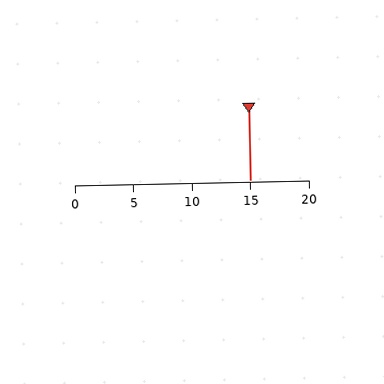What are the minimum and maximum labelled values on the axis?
The axis runs from 0 to 20.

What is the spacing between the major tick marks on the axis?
The major ticks are spaced 5 apart.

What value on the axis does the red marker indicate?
The marker indicates approximately 15.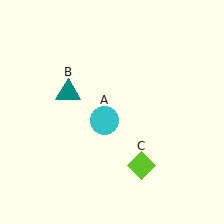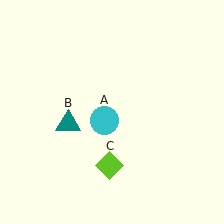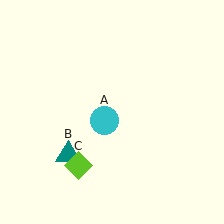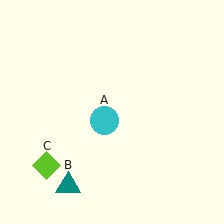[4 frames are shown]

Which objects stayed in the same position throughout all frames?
Cyan circle (object A) remained stationary.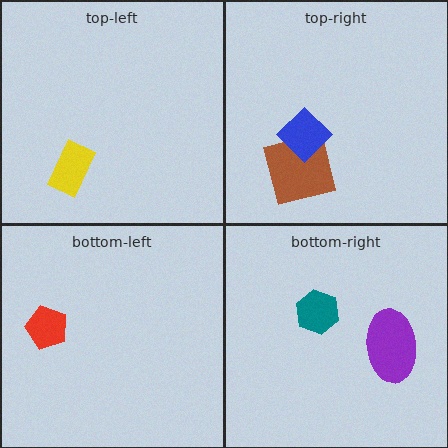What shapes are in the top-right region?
The brown square, the blue diamond.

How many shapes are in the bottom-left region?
1.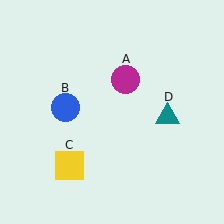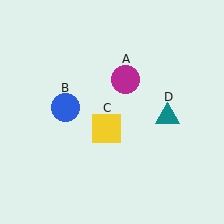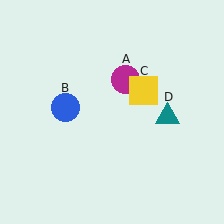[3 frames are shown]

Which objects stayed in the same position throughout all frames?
Magenta circle (object A) and blue circle (object B) and teal triangle (object D) remained stationary.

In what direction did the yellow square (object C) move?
The yellow square (object C) moved up and to the right.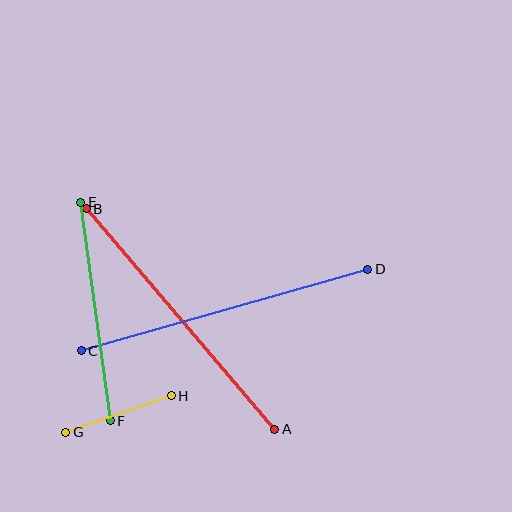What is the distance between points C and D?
The distance is approximately 298 pixels.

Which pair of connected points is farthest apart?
Points C and D are farthest apart.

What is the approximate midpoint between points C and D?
The midpoint is at approximately (224, 310) pixels.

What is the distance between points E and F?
The distance is approximately 221 pixels.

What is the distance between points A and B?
The distance is approximately 290 pixels.